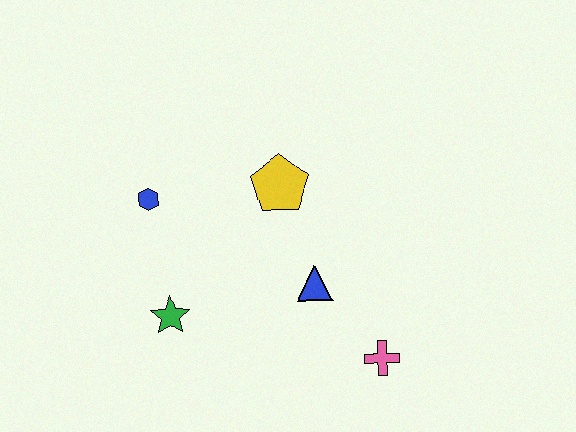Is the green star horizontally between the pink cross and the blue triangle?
No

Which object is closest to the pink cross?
The blue triangle is closest to the pink cross.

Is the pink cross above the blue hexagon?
No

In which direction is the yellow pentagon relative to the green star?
The yellow pentagon is above the green star.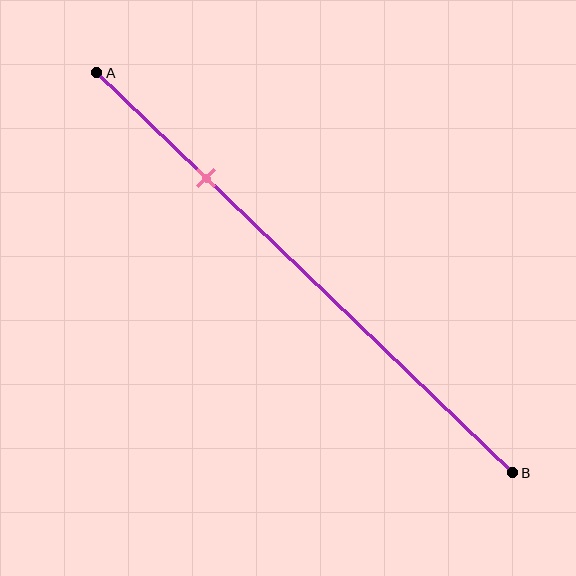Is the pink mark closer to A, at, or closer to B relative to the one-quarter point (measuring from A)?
The pink mark is approximately at the one-quarter point of segment AB.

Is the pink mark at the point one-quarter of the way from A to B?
Yes, the mark is approximately at the one-quarter point.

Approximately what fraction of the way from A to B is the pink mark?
The pink mark is approximately 25% of the way from A to B.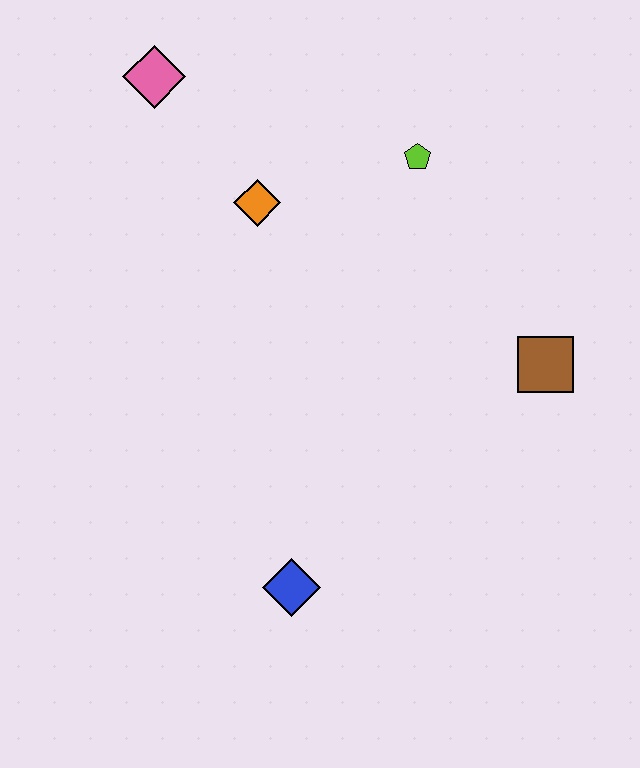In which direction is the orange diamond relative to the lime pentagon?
The orange diamond is to the left of the lime pentagon.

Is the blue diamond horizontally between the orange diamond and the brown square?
Yes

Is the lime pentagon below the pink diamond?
Yes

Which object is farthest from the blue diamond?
The pink diamond is farthest from the blue diamond.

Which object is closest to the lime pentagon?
The orange diamond is closest to the lime pentagon.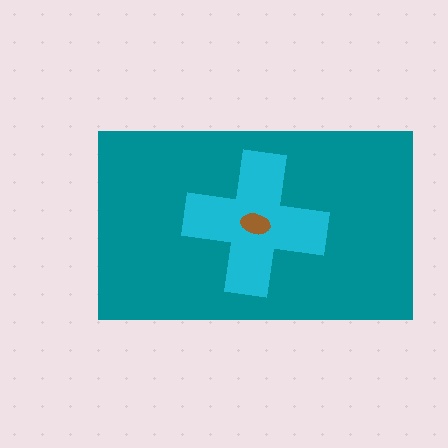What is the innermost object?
The brown ellipse.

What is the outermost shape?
The teal rectangle.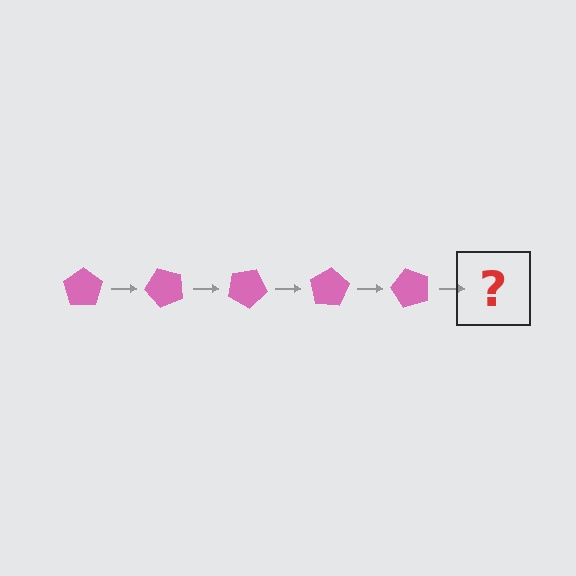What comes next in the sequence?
The next element should be a pink pentagon rotated 250 degrees.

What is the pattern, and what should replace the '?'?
The pattern is that the pentagon rotates 50 degrees each step. The '?' should be a pink pentagon rotated 250 degrees.